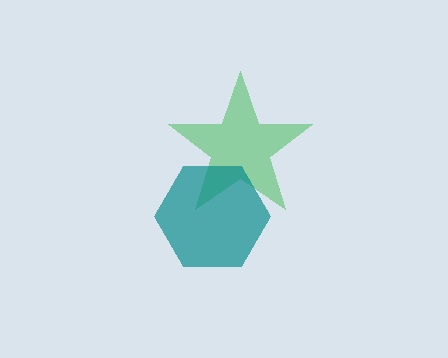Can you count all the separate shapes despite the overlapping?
Yes, there are 2 separate shapes.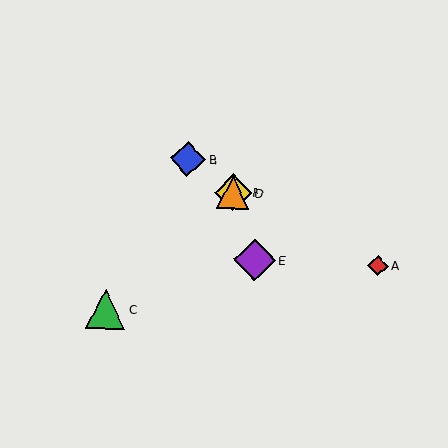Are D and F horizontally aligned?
Yes, both are at y≈193.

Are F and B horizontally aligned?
No, F is at y≈193 and B is at y≈159.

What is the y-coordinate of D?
Object D is at y≈193.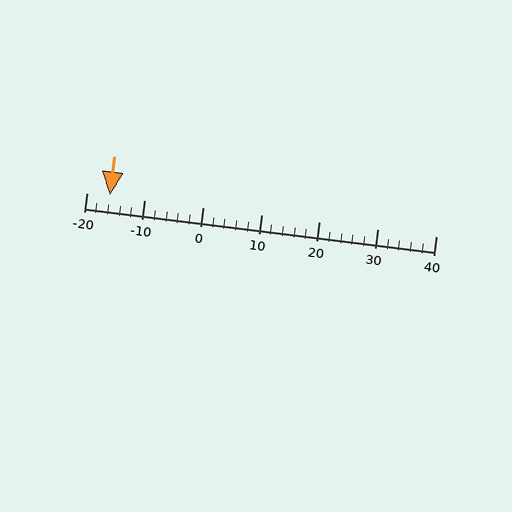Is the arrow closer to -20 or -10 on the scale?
The arrow is closer to -20.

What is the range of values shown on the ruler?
The ruler shows values from -20 to 40.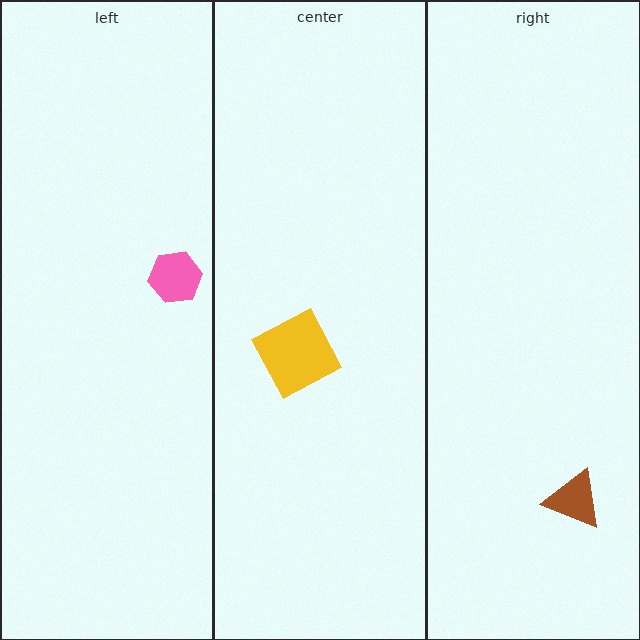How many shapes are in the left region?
1.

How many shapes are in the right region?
1.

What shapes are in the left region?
The pink hexagon.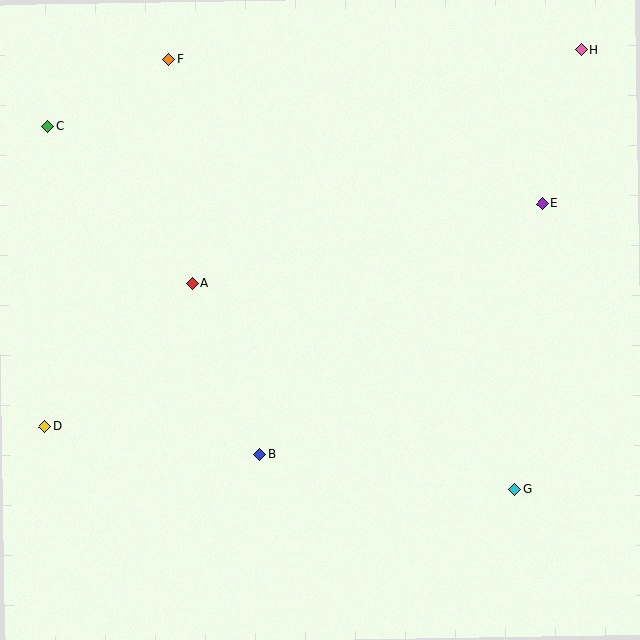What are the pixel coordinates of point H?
Point H is at (581, 50).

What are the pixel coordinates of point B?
Point B is at (260, 454).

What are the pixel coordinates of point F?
Point F is at (169, 60).